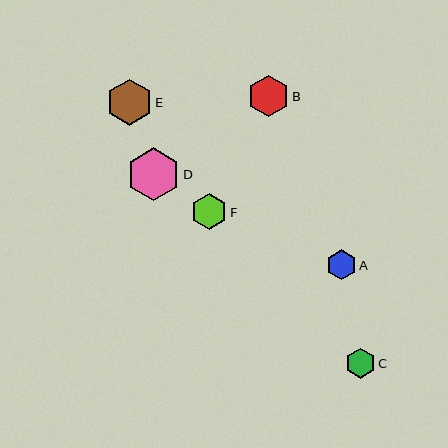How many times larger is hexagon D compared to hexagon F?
Hexagon D is approximately 1.5 times the size of hexagon F.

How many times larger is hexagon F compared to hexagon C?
Hexagon F is approximately 1.2 times the size of hexagon C.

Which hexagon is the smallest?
Hexagon A is the smallest with a size of approximately 30 pixels.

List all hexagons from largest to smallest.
From largest to smallest: D, E, B, F, C, A.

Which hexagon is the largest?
Hexagon D is the largest with a size of approximately 53 pixels.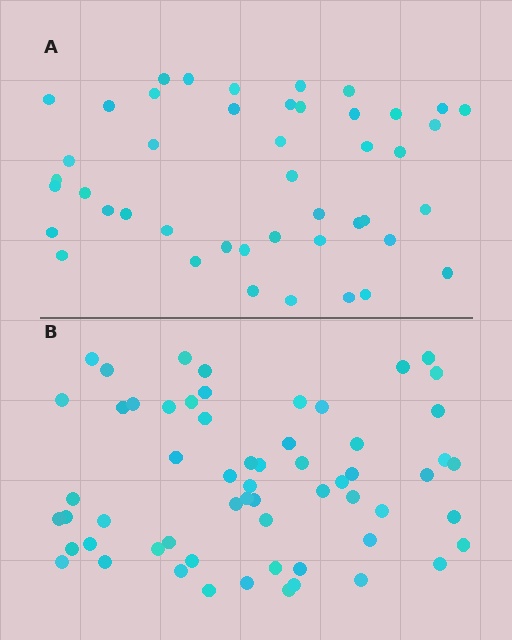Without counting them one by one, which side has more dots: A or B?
Region B (the bottom region) has more dots.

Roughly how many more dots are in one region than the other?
Region B has approximately 15 more dots than region A.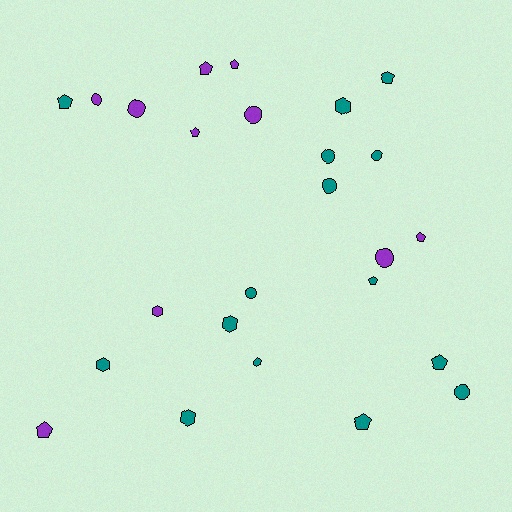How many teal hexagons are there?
There are 5 teal hexagons.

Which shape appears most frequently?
Pentagon, with 10 objects.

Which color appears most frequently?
Teal, with 15 objects.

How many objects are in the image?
There are 25 objects.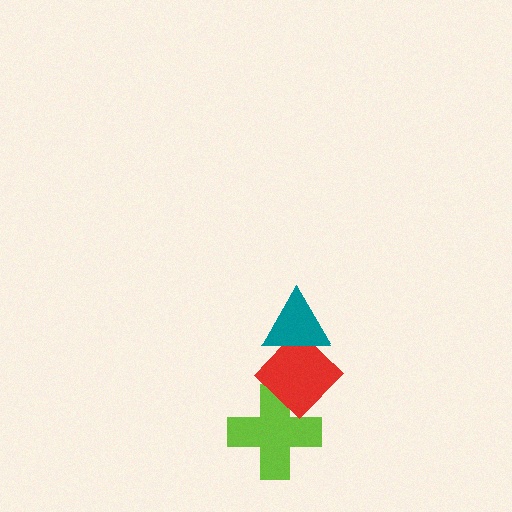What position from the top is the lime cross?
The lime cross is 3rd from the top.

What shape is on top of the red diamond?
The teal triangle is on top of the red diamond.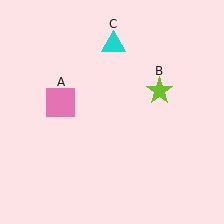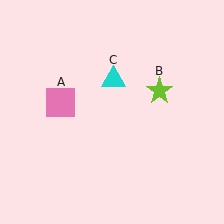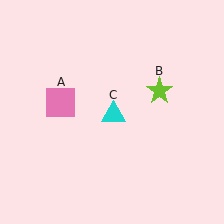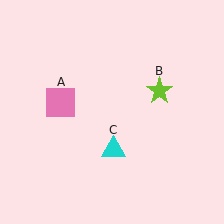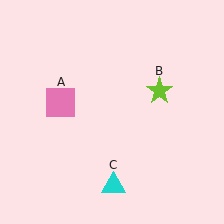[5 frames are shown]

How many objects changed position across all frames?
1 object changed position: cyan triangle (object C).